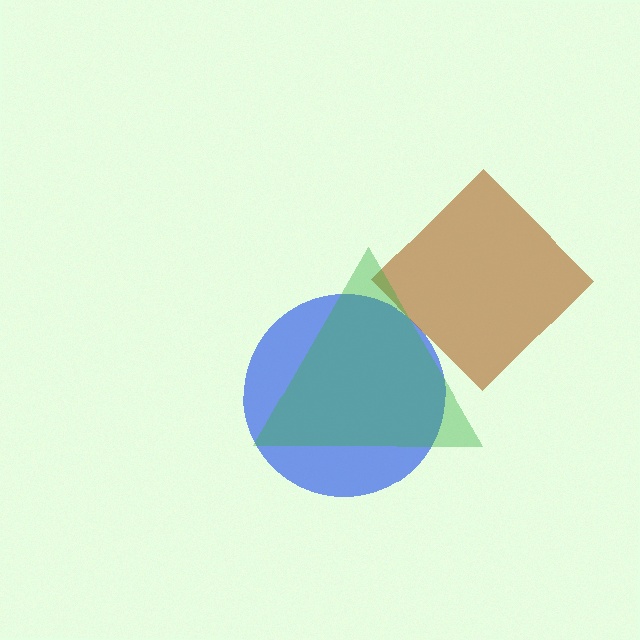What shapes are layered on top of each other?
The layered shapes are: a blue circle, a brown diamond, a green triangle.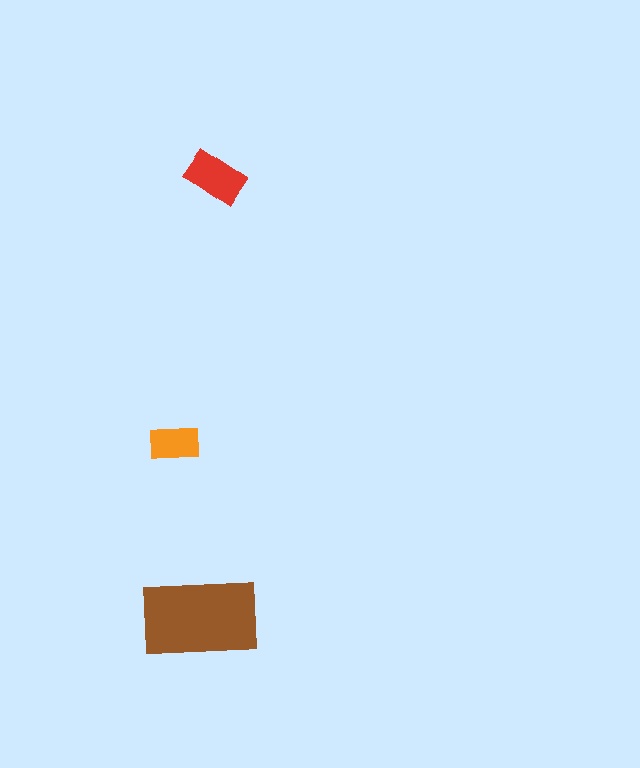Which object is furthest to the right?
The red rectangle is rightmost.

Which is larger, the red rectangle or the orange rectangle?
The red one.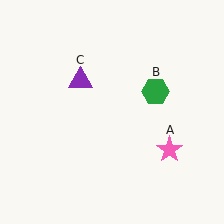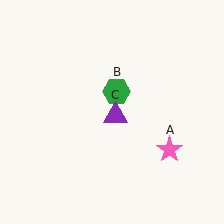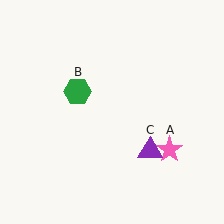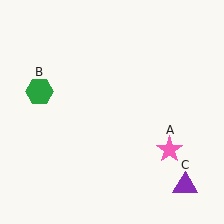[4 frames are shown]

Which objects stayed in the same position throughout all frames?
Pink star (object A) remained stationary.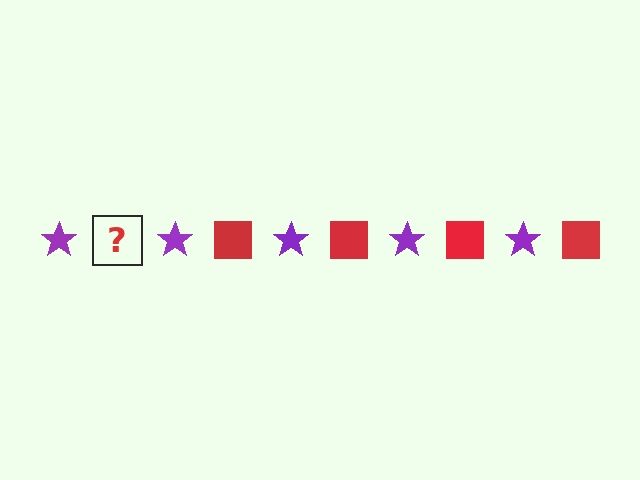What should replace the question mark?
The question mark should be replaced with a red square.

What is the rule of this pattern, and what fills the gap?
The rule is that the pattern alternates between purple star and red square. The gap should be filled with a red square.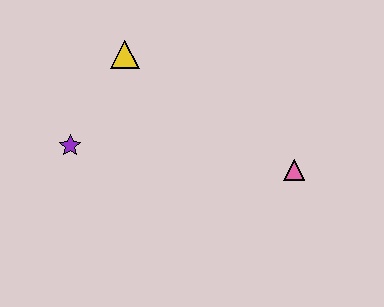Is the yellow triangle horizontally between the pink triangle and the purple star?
Yes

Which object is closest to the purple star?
The yellow triangle is closest to the purple star.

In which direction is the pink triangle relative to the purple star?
The pink triangle is to the right of the purple star.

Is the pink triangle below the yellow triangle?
Yes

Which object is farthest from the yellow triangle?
The pink triangle is farthest from the yellow triangle.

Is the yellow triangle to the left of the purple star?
No